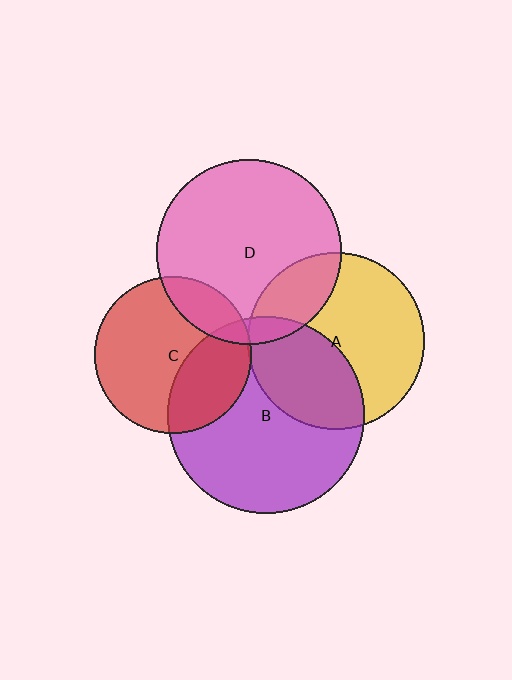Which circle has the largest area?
Circle B (purple).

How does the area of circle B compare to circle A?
Approximately 1.2 times.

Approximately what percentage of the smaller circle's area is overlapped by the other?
Approximately 20%.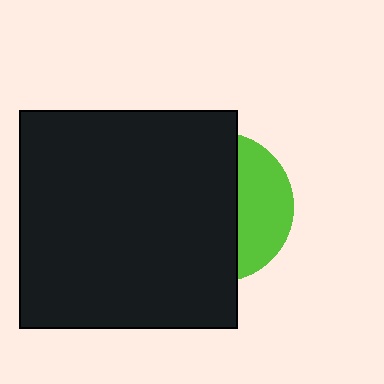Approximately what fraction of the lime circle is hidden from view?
Roughly 66% of the lime circle is hidden behind the black square.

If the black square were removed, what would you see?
You would see the complete lime circle.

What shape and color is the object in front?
The object in front is a black square.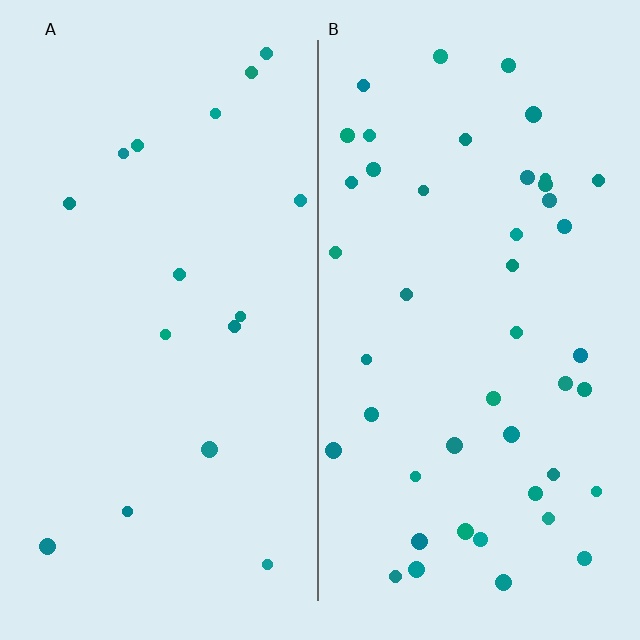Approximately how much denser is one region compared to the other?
Approximately 2.8× — region B over region A.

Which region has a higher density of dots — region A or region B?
B (the right).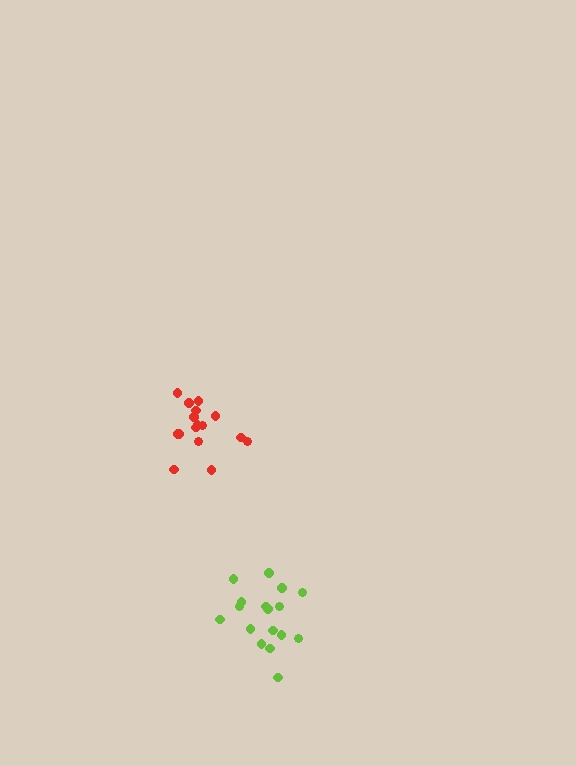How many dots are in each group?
Group 1: 17 dots, Group 2: 16 dots (33 total).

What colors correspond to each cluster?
The clusters are colored: lime, red.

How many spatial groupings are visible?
There are 2 spatial groupings.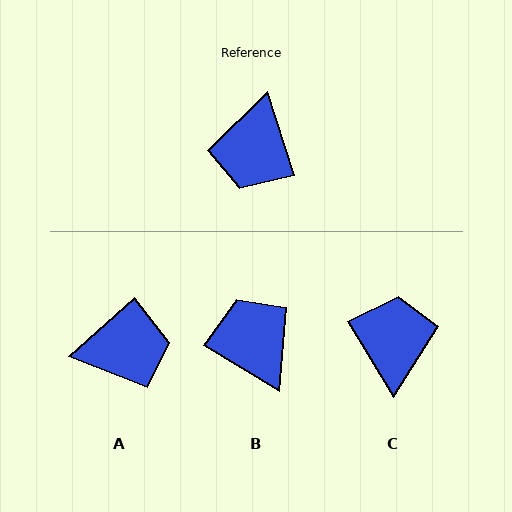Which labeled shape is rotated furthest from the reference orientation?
C, about 168 degrees away.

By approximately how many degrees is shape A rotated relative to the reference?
Approximately 114 degrees counter-clockwise.